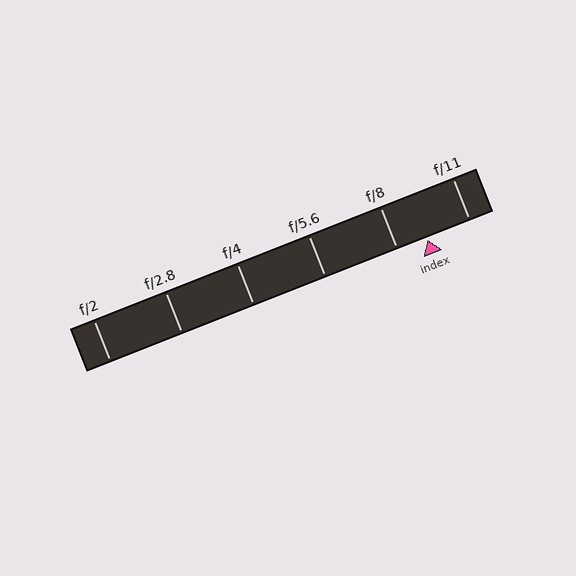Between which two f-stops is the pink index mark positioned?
The index mark is between f/8 and f/11.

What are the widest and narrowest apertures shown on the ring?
The widest aperture shown is f/2 and the narrowest is f/11.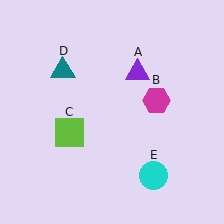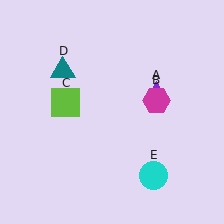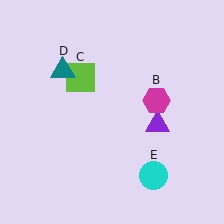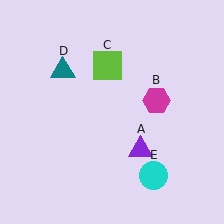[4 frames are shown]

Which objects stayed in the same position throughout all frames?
Magenta hexagon (object B) and teal triangle (object D) and cyan circle (object E) remained stationary.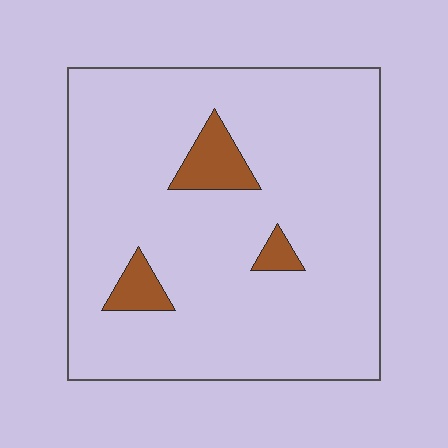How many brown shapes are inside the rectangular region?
3.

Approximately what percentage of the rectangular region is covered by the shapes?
Approximately 10%.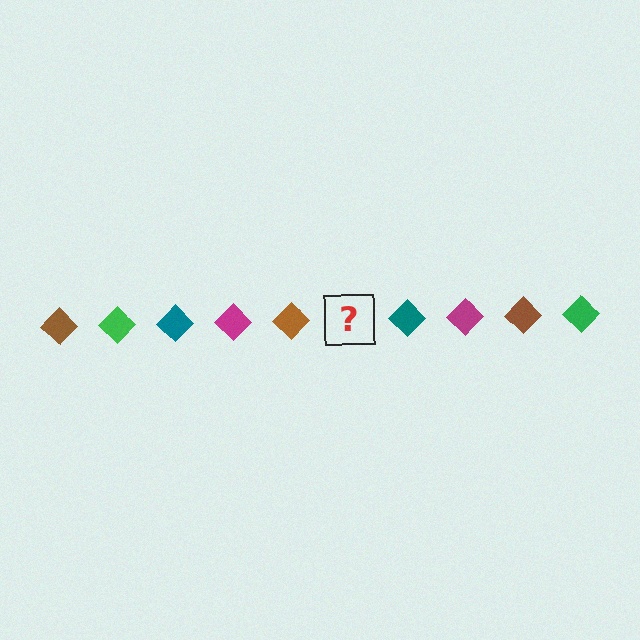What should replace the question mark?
The question mark should be replaced with a green diamond.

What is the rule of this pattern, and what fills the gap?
The rule is that the pattern cycles through brown, green, teal, magenta diamonds. The gap should be filled with a green diamond.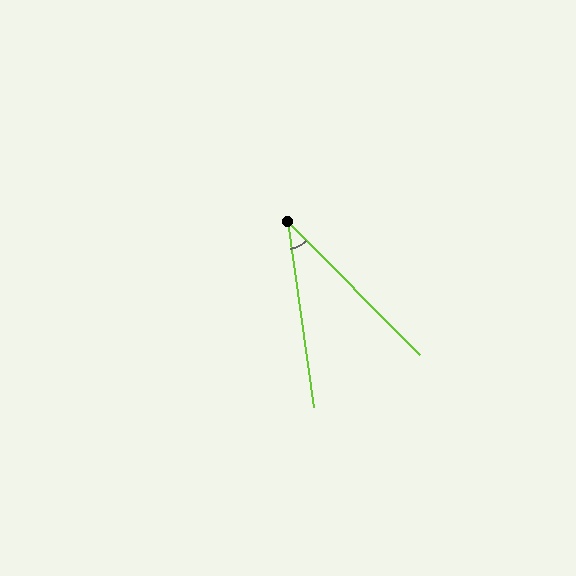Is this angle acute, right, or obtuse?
It is acute.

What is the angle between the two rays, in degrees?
Approximately 37 degrees.